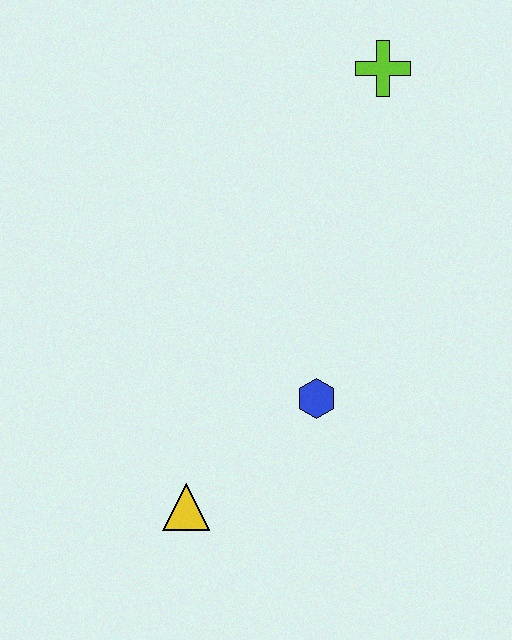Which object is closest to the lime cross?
The blue hexagon is closest to the lime cross.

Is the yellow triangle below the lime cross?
Yes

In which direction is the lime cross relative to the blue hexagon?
The lime cross is above the blue hexagon.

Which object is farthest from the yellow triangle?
The lime cross is farthest from the yellow triangle.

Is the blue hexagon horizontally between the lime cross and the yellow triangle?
Yes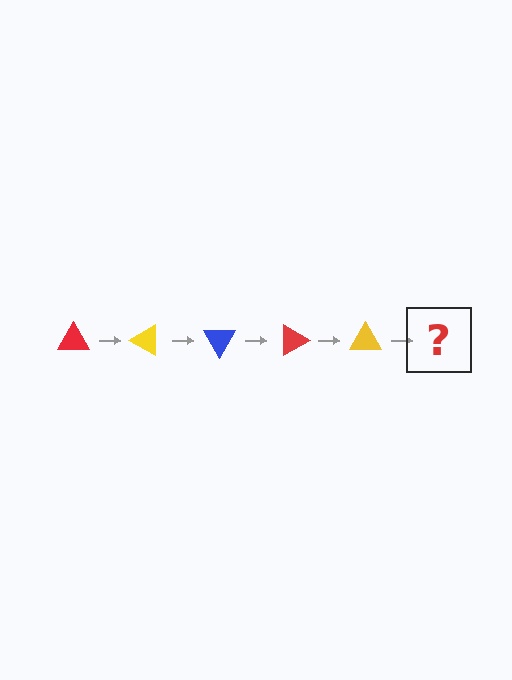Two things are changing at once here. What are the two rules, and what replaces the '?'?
The two rules are that it rotates 30 degrees each step and the color cycles through red, yellow, and blue. The '?' should be a blue triangle, rotated 150 degrees from the start.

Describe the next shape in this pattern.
It should be a blue triangle, rotated 150 degrees from the start.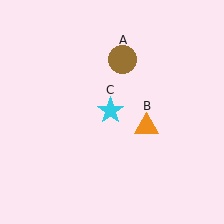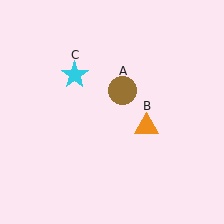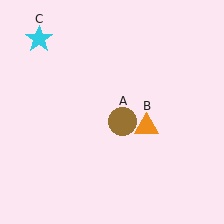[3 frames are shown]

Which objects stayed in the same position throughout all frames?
Orange triangle (object B) remained stationary.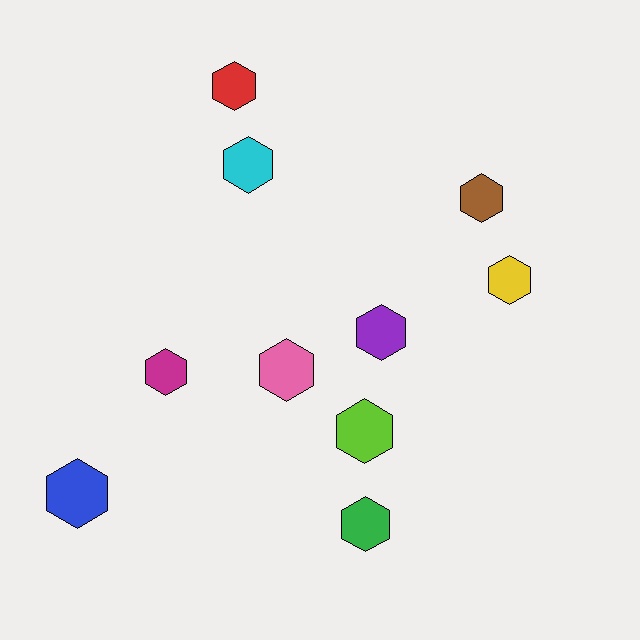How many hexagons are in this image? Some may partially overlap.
There are 10 hexagons.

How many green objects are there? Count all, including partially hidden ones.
There is 1 green object.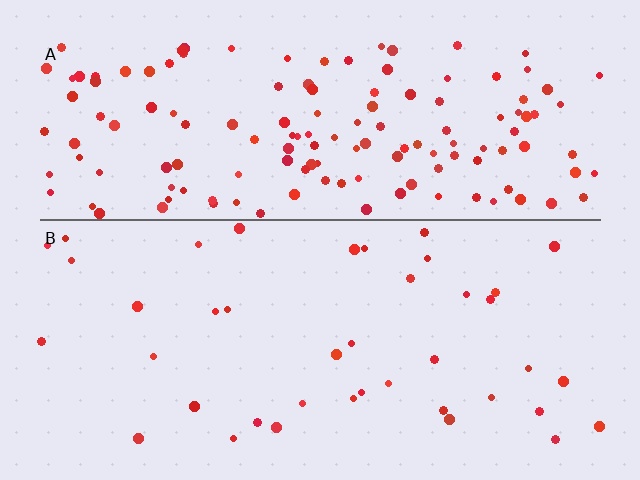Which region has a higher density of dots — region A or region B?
A (the top).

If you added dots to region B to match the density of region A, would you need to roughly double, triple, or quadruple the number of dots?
Approximately quadruple.